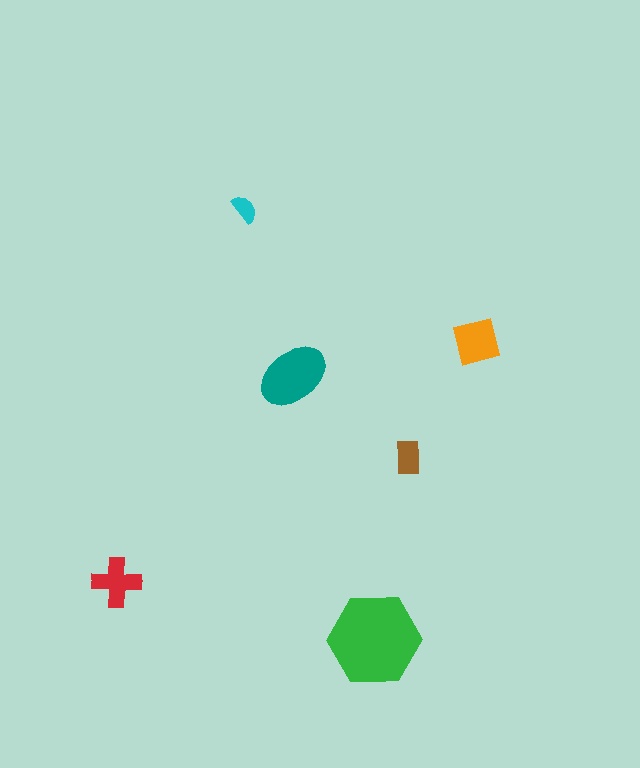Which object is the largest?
The green hexagon.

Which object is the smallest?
The cyan semicircle.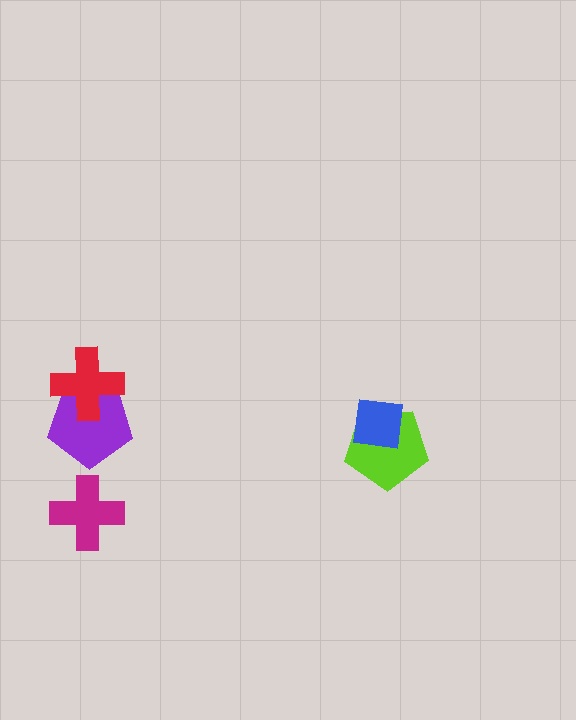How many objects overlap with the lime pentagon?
1 object overlaps with the lime pentagon.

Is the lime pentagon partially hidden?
Yes, it is partially covered by another shape.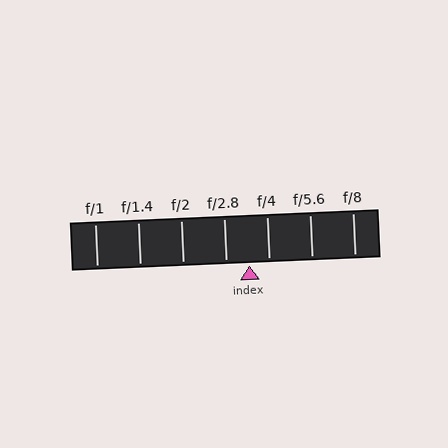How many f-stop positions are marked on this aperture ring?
There are 7 f-stop positions marked.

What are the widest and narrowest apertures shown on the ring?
The widest aperture shown is f/1 and the narrowest is f/8.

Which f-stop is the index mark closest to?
The index mark is closest to f/4.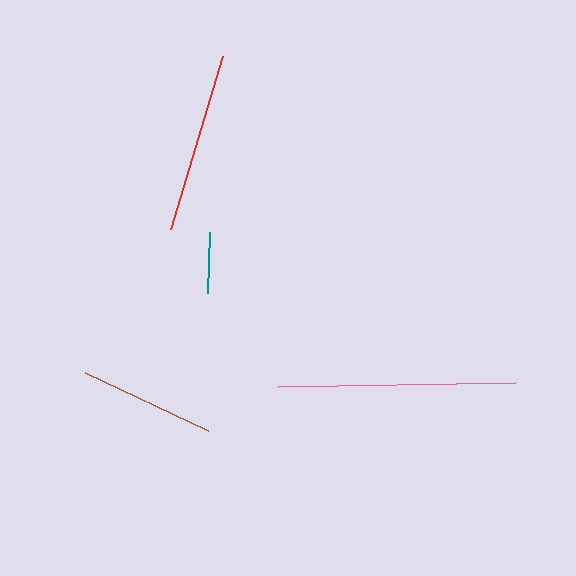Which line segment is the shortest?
The teal line is the shortest at approximately 61 pixels.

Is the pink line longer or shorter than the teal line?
The pink line is longer than the teal line.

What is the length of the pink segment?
The pink segment is approximately 238 pixels long.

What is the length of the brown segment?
The brown segment is approximately 136 pixels long.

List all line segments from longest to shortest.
From longest to shortest: pink, red, brown, teal.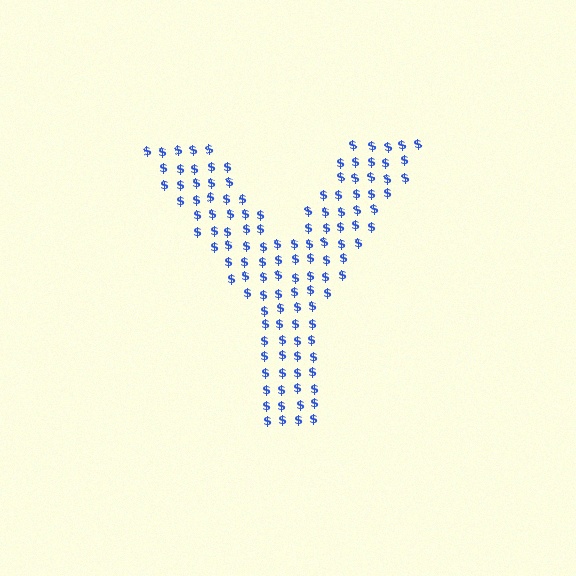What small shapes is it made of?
It is made of small dollar signs.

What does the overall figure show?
The overall figure shows the letter Y.